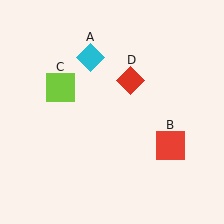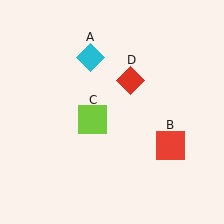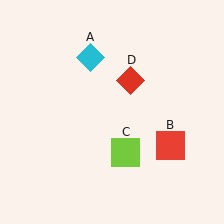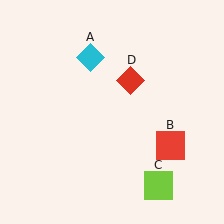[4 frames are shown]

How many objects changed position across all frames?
1 object changed position: lime square (object C).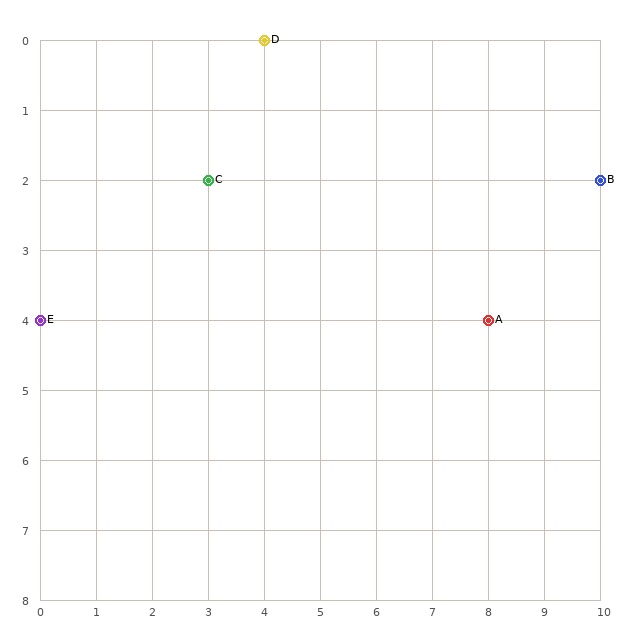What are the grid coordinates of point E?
Point E is at grid coordinates (0, 4).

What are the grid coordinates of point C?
Point C is at grid coordinates (3, 2).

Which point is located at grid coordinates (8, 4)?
Point A is at (8, 4).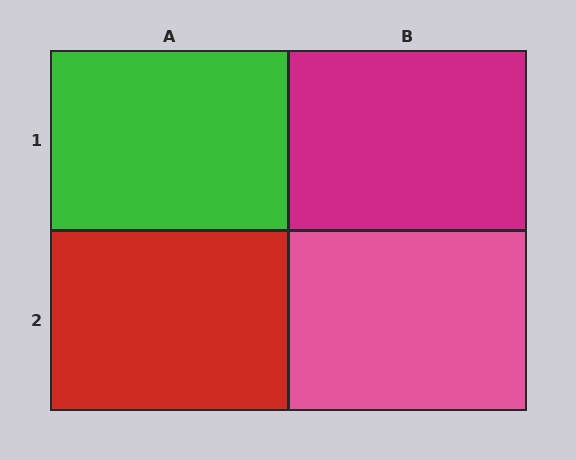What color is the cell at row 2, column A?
Red.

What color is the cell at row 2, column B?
Pink.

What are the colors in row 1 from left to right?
Green, magenta.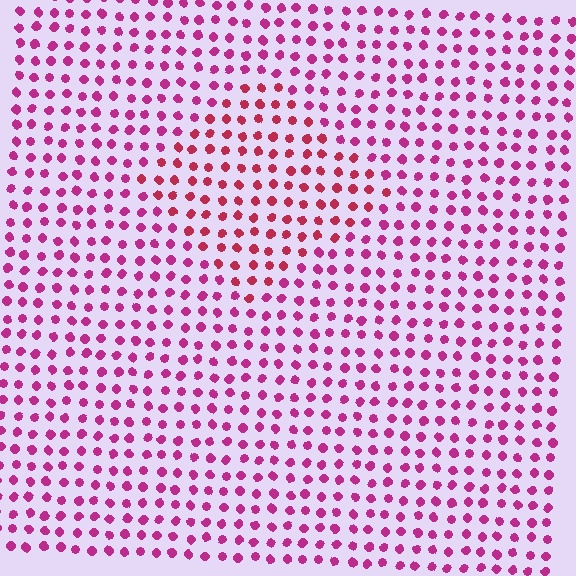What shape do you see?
I see a diamond.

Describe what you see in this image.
The image is filled with small magenta elements in a uniform arrangement. A diamond-shaped region is visible where the elements are tinted to a slightly different hue, forming a subtle color boundary.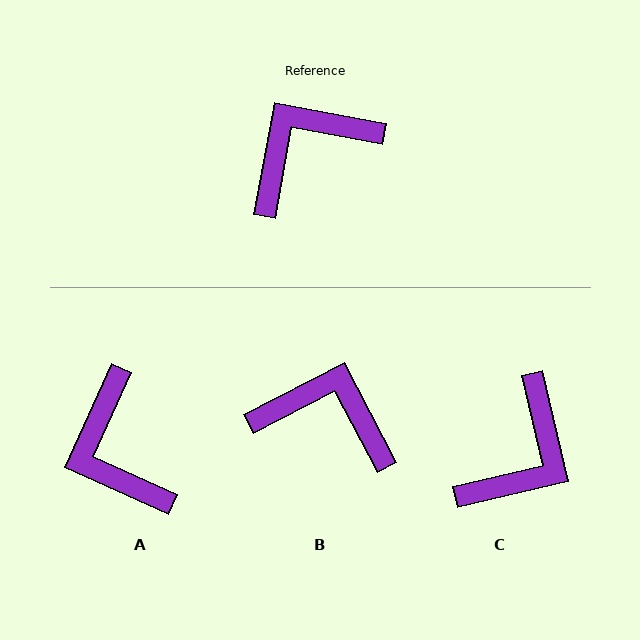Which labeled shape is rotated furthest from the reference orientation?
C, about 156 degrees away.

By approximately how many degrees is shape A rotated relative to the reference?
Approximately 76 degrees counter-clockwise.